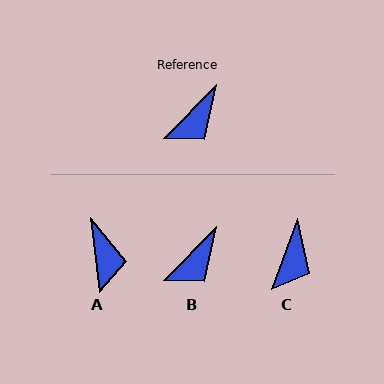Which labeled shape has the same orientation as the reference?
B.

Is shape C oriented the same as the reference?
No, it is off by about 24 degrees.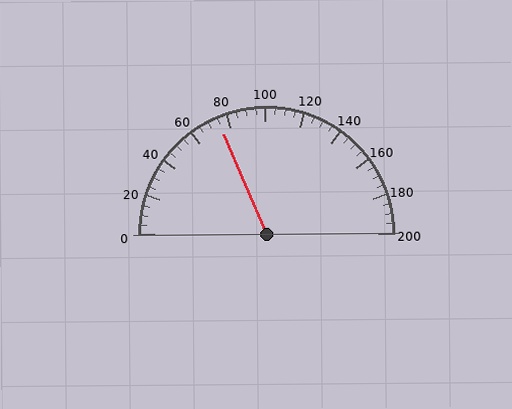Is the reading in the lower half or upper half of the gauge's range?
The reading is in the lower half of the range (0 to 200).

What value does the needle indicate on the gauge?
The needle indicates approximately 75.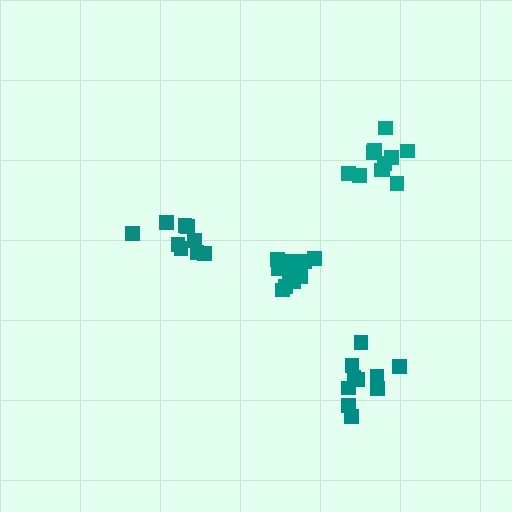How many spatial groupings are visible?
There are 4 spatial groupings.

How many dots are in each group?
Group 1: 13 dots, Group 2: 11 dots, Group 3: 10 dots, Group 4: 9 dots (43 total).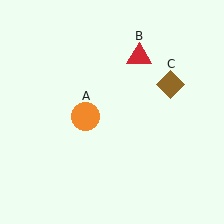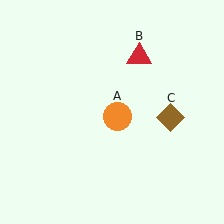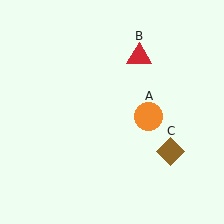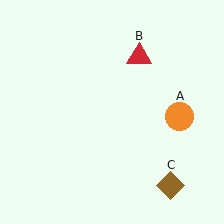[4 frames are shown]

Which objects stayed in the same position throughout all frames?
Red triangle (object B) remained stationary.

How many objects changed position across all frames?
2 objects changed position: orange circle (object A), brown diamond (object C).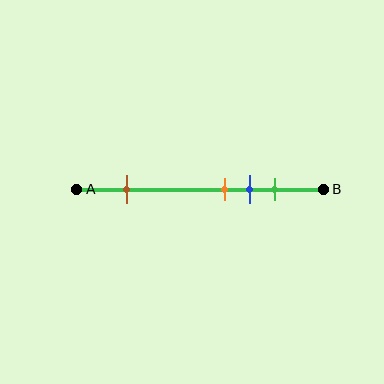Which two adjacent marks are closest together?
The orange and blue marks are the closest adjacent pair.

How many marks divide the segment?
There are 4 marks dividing the segment.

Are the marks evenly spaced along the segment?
No, the marks are not evenly spaced.